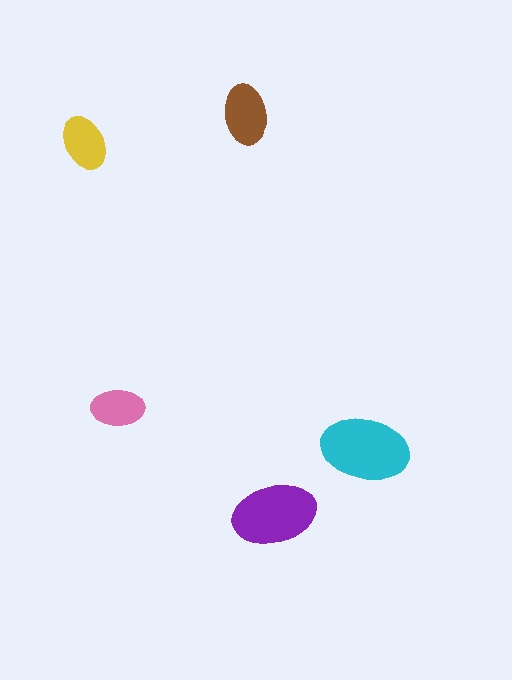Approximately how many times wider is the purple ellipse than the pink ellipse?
About 1.5 times wider.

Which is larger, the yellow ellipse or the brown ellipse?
The brown one.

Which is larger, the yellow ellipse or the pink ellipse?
The yellow one.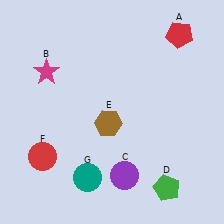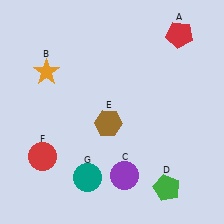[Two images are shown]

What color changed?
The star (B) changed from magenta in Image 1 to orange in Image 2.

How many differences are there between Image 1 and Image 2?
There is 1 difference between the two images.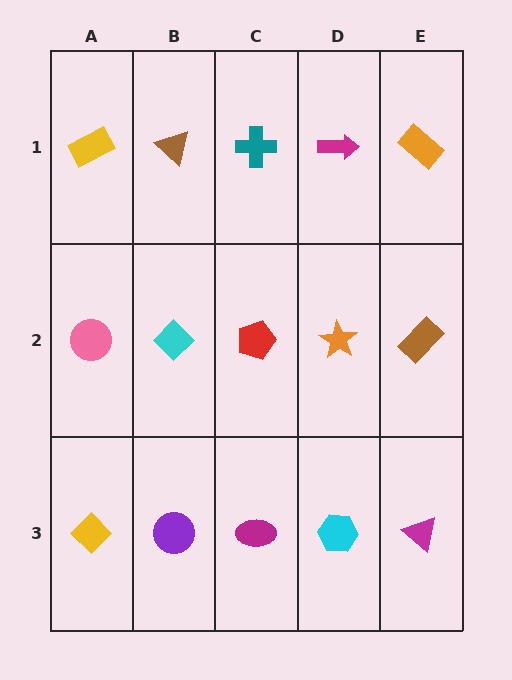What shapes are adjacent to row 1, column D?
An orange star (row 2, column D), a teal cross (row 1, column C), an orange rectangle (row 1, column E).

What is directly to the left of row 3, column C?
A purple circle.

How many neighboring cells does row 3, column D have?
3.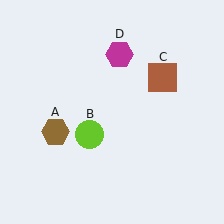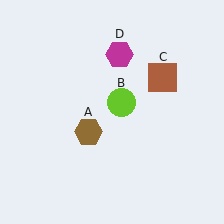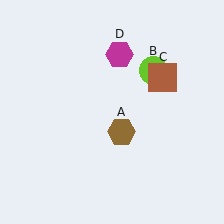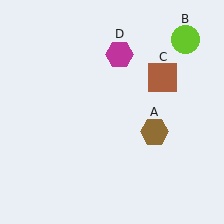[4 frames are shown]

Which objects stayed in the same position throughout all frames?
Brown square (object C) and magenta hexagon (object D) remained stationary.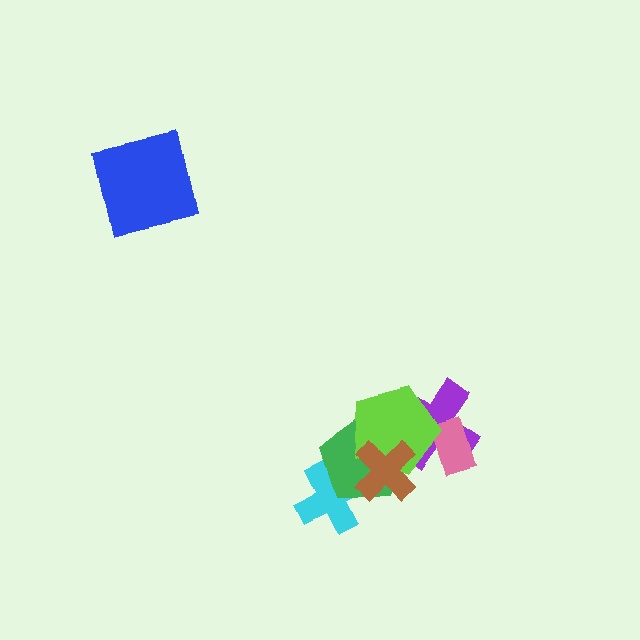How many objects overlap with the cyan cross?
2 objects overlap with the cyan cross.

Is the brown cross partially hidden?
No, no other shape covers it.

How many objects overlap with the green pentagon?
4 objects overlap with the green pentagon.